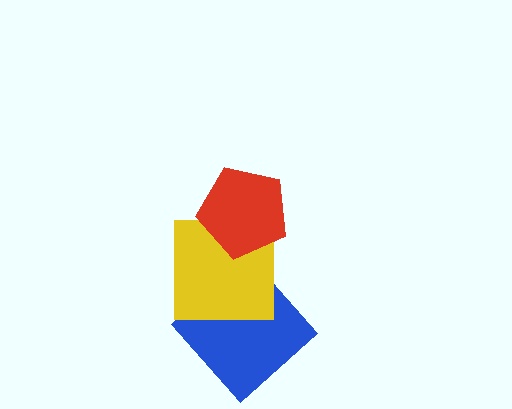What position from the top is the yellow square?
The yellow square is 2nd from the top.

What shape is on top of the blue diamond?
The yellow square is on top of the blue diamond.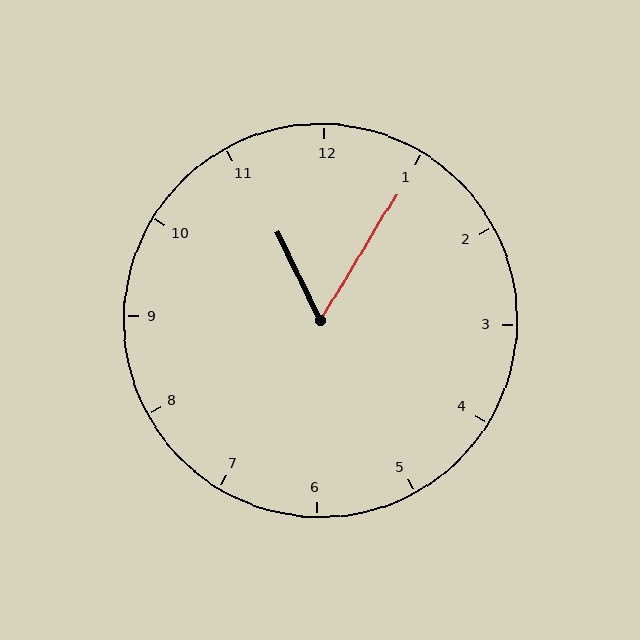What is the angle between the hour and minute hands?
Approximately 58 degrees.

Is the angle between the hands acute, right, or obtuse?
It is acute.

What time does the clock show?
11:05.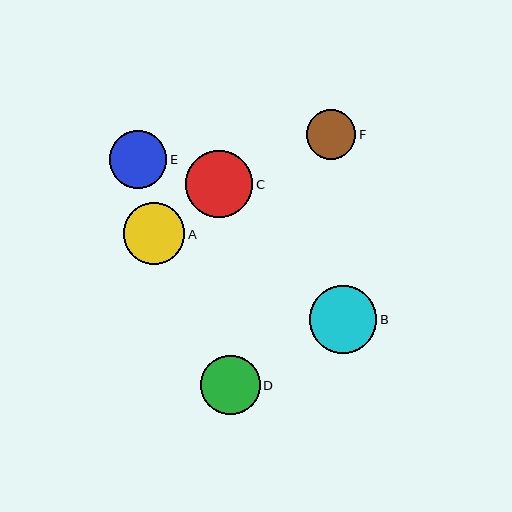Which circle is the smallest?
Circle F is the smallest with a size of approximately 50 pixels.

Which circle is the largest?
Circle C is the largest with a size of approximately 68 pixels.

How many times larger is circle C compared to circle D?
Circle C is approximately 1.1 times the size of circle D.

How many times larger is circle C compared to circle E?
Circle C is approximately 1.2 times the size of circle E.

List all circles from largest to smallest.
From largest to smallest: C, B, A, D, E, F.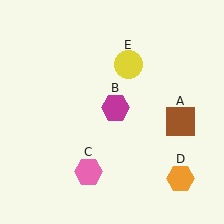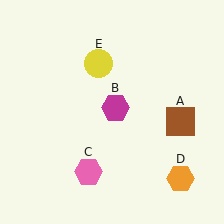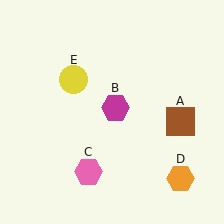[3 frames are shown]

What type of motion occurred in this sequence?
The yellow circle (object E) rotated counterclockwise around the center of the scene.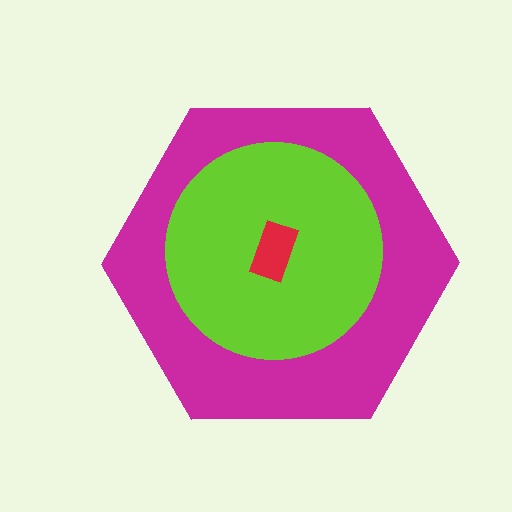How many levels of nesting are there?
3.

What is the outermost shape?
The magenta hexagon.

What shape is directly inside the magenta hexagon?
The lime circle.